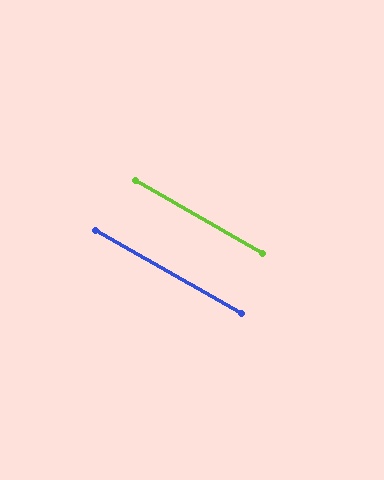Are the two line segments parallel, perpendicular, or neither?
Parallel — their directions differ by only 0.1°.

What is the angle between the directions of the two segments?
Approximately 0 degrees.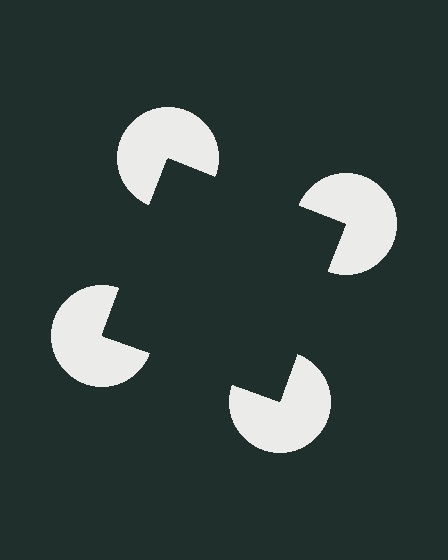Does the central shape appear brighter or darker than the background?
It typically appears slightly darker than the background, even though no actual brightness change is drawn.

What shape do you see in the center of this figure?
An illusory square — its edges are inferred from the aligned wedge cuts in the pac-man discs, not physically drawn.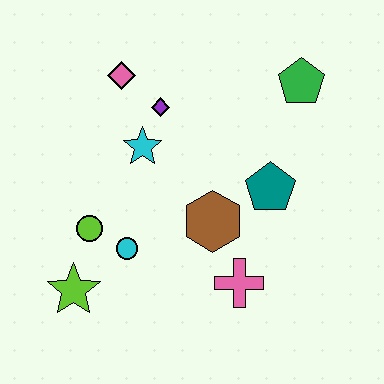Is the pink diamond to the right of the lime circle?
Yes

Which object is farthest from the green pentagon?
The lime star is farthest from the green pentagon.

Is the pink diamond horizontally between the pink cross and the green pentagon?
No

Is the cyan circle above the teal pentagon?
No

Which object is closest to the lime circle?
The cyan circle is closest to the lime circle.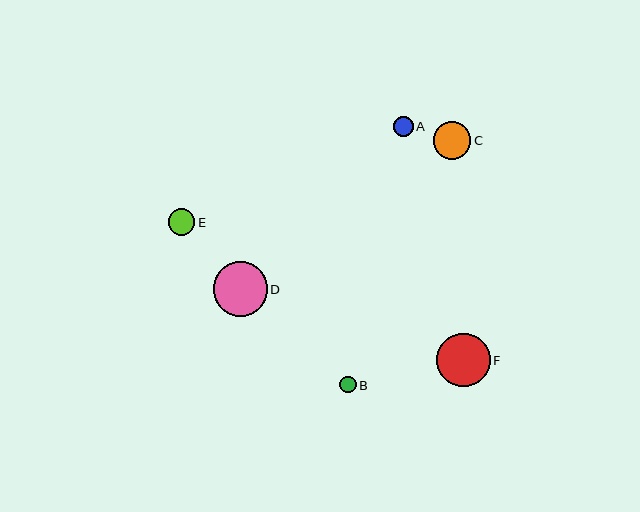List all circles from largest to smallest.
From largest to smallest: D, F, C, E, A, B.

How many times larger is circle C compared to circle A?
Circle C is approximately 1.9 times the size of circle A.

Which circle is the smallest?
Circle B is the smallest with a size of approximately 16 pixels.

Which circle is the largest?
Circle D is the largest with a size of approximately 54 pixels.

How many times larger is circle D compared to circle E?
Circle D is approximately 2.1 times the size of circle E.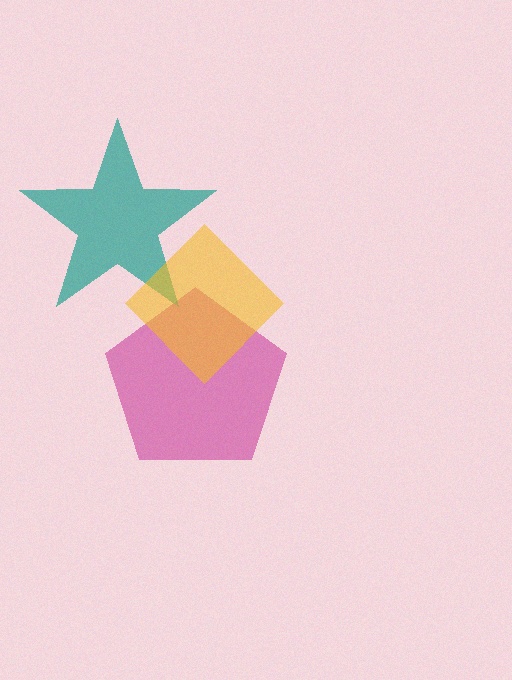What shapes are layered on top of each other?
The layered shapes are: a magenta pentagon, a teal star, a yellow diamond.